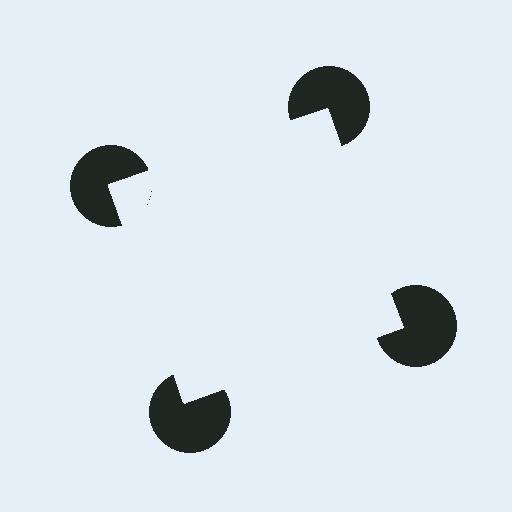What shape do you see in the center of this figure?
An illusory square — its edges are inferred from the aligned wedge cuts in the pac-man discs, not physically drawn.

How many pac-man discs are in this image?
There are 4 — one at each vertex of the illusory square.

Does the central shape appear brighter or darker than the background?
It typically appears slightly brighter than the background, even though no actual brightness change is drawn.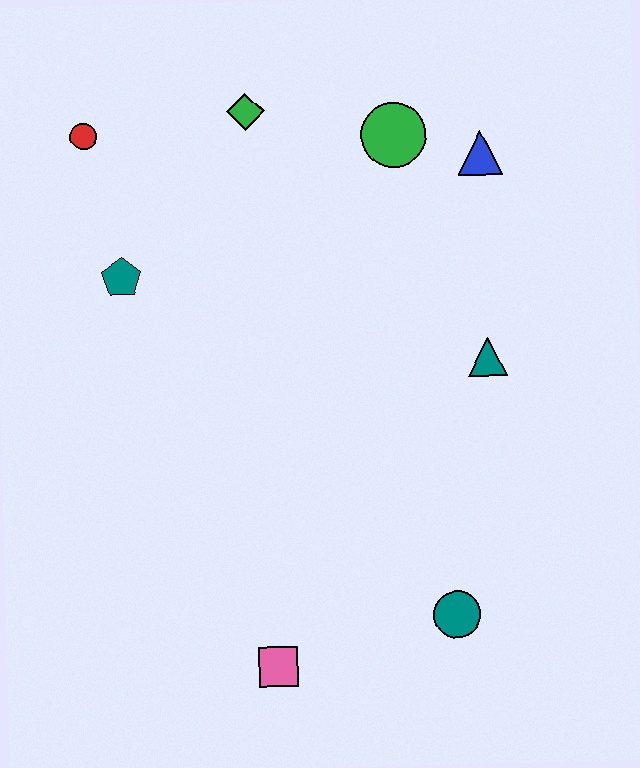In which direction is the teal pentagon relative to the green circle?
The teal pentagon is to the left of the green circle.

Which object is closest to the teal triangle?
The blue triangle is closest to the teal triangle.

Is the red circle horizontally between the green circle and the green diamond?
No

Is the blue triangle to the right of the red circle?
Yes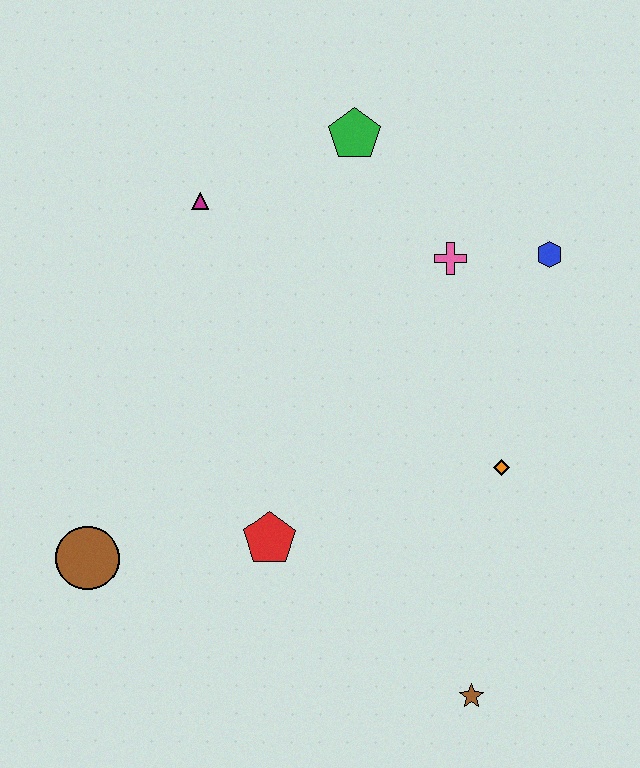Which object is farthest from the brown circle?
The blue hexagon is farthest from the brown circle.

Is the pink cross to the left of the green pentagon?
No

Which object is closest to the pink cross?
The blue hexagon is closest to the pink cross.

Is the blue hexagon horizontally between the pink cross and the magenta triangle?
No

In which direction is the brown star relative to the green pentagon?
The brown star is below the green pentagon.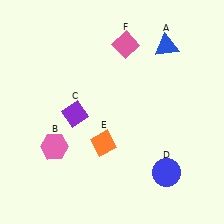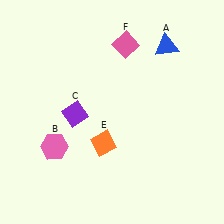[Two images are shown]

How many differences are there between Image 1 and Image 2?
There is 1 difference between the two images.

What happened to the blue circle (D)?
The blue circle (D) was removed in Image 2. It was in the bottom-right area of Image 1.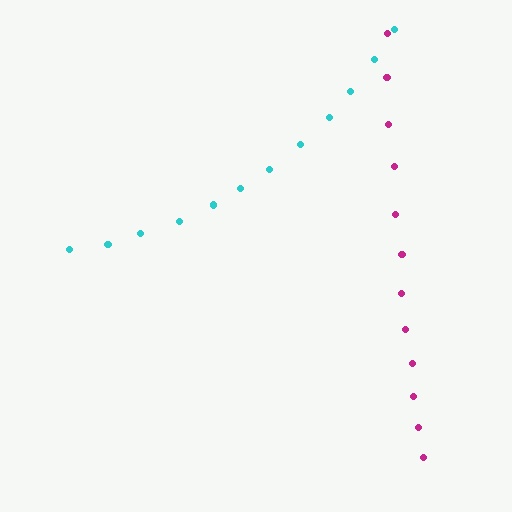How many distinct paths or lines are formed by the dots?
There are 2 distinct paths.